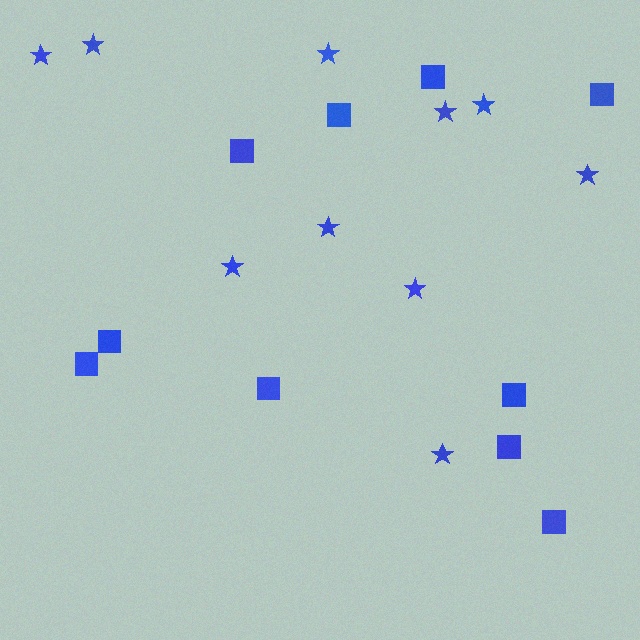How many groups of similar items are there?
There are 2 groups: one group of squares (10) and one group of stars (10).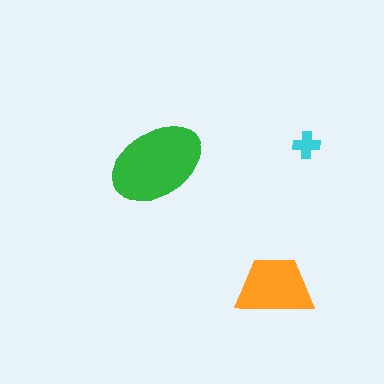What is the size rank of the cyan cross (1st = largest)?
3rd.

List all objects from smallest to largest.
The cyan cross, the orange trapezoid, the green ellipse.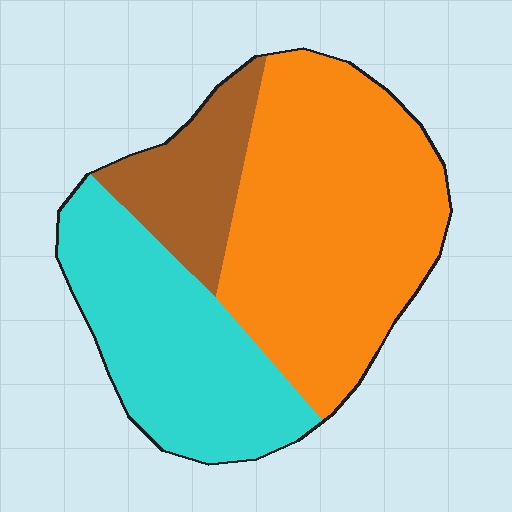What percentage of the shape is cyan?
Cyan takes up between a sixth and a third of the shape.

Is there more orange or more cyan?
Orange.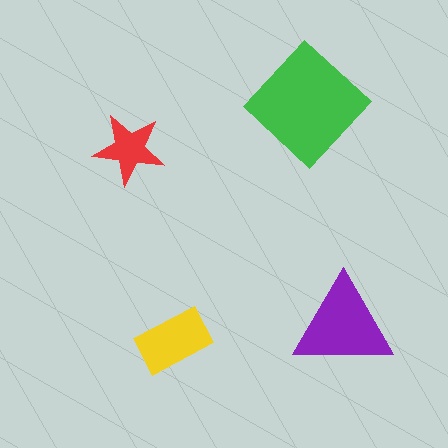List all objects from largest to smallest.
The green diamond, the purple triangle, the yellow rectangle, the red star.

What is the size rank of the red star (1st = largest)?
4th.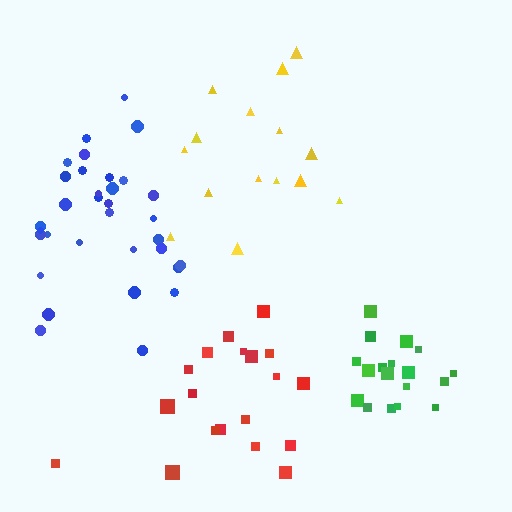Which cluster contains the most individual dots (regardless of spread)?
Blue (33).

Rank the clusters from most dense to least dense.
green, blue, yellow, red.